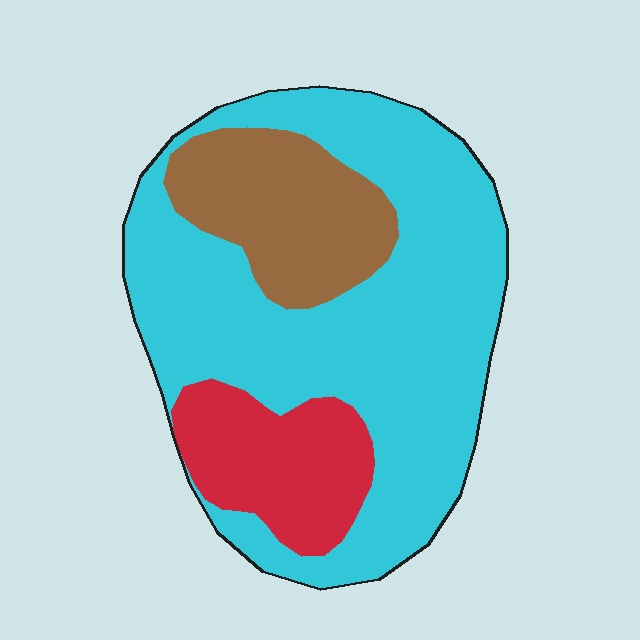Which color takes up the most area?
Cyan, at roughly 65%.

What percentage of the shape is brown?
Brown covers 19% of the shape.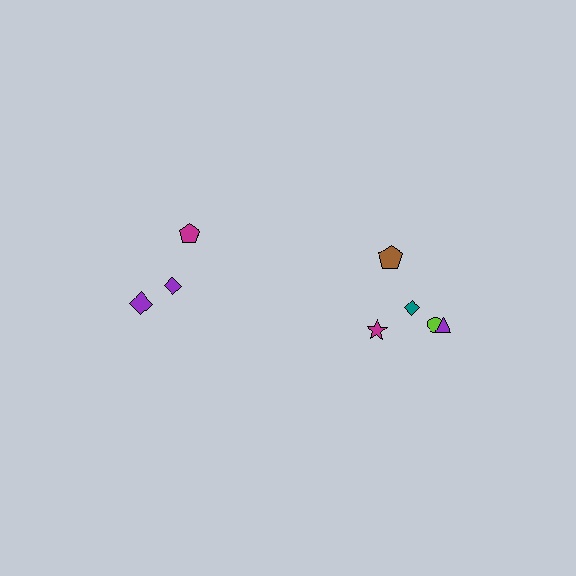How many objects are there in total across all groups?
There are 8 objects.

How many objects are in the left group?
There are 3 objects.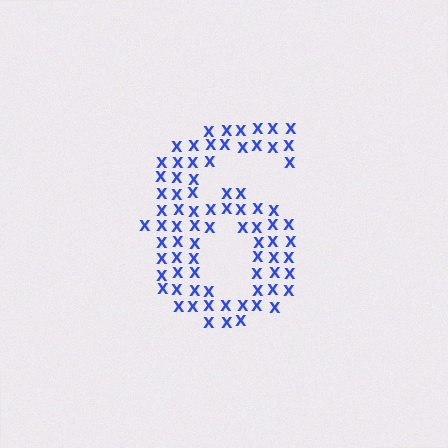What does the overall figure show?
The overall figure shows the digit 6.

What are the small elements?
The small elements are letter X's.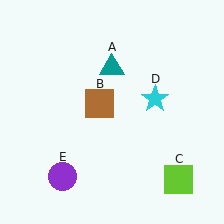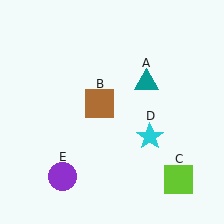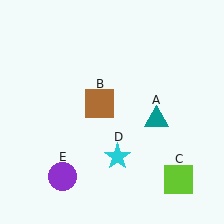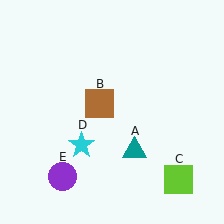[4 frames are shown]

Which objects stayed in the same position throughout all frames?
Brown square (object B) and lime square (object C) and purple circle (object E) remained stationary.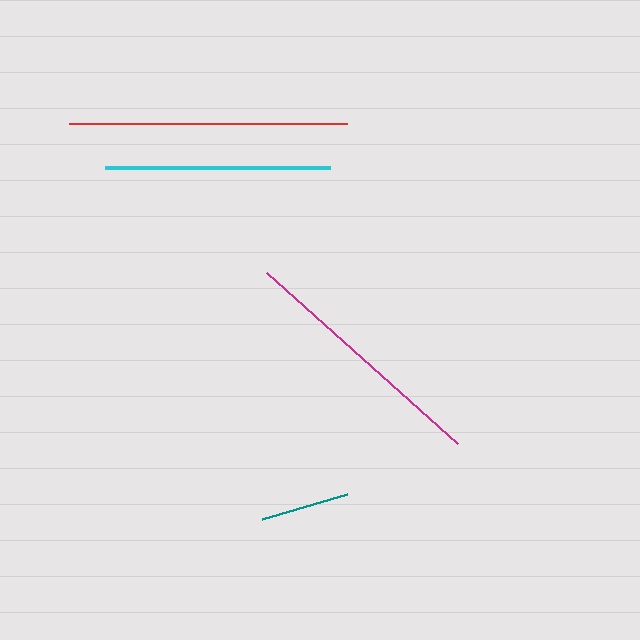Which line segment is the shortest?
The teal line is the shortest at approximately 89 pixels.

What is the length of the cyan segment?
The cyan segment is approximately 225 pixels long.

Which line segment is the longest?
The red line is the longest at approximately 278 pixels.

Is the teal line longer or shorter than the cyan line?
The cyan line is longer than the teal line.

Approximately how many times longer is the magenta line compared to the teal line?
The magenta line is approximately 2.9 times the length of the teal line.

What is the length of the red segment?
The red segment is approximately 278 pixels long.